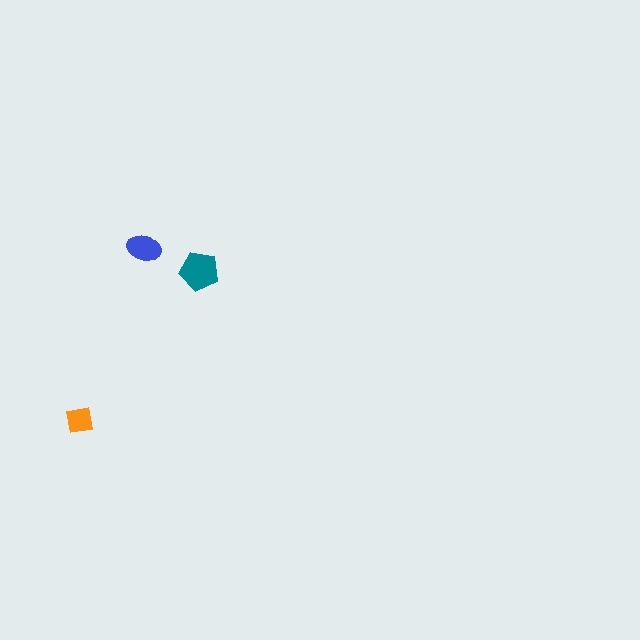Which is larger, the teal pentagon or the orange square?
The teal pentagon.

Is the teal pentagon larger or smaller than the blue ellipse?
Larger.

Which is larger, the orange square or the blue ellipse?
The blue ellipse.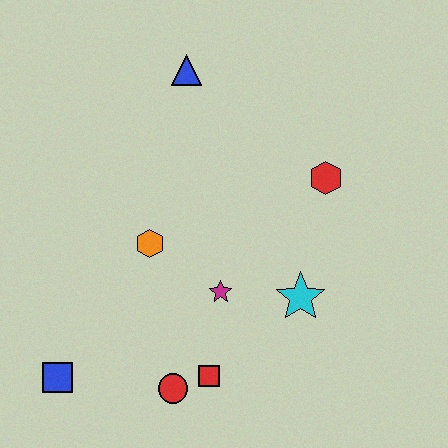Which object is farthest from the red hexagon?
The blue square is farthest from the red hexagon.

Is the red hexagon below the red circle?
No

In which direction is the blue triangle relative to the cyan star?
The blue triangle is above the cyan star.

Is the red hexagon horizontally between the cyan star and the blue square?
No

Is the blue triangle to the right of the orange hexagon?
Yes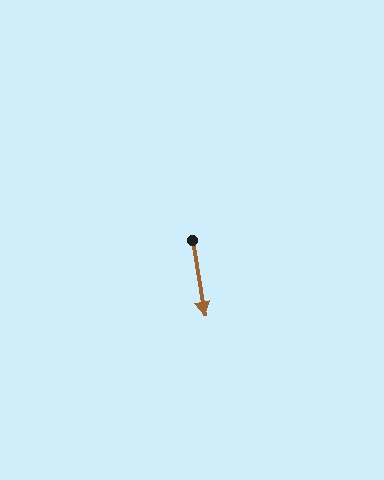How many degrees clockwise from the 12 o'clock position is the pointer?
Approximately 171 degrees.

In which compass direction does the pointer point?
South.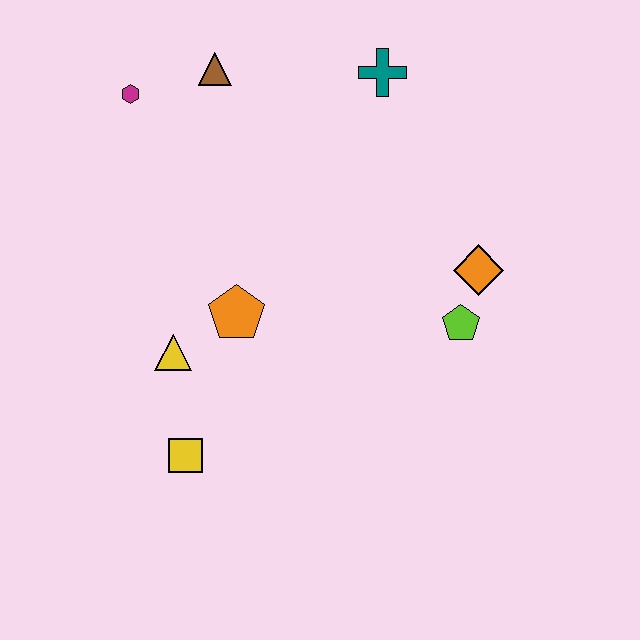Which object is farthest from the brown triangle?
The yellow square is farthest from the brown triangle.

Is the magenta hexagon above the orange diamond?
Yes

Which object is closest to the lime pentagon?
The orange diamond is closest to the lime pentagon.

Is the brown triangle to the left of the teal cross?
Yes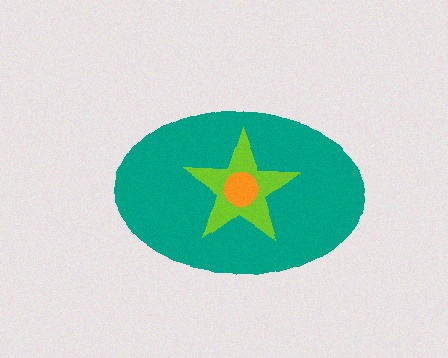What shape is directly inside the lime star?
The orange circle.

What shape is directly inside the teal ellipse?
The lime star.